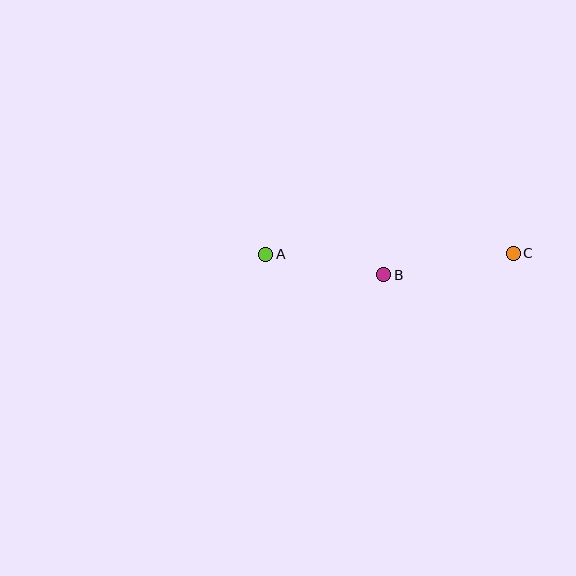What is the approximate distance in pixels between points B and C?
The distance between B and C is approximately 131 pixels.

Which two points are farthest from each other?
Points A and C are farthest from each other.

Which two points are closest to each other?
Points A and B are closest to each other.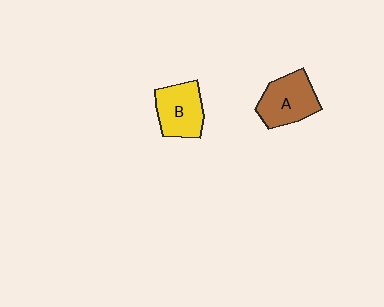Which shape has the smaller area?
Shape B (yellow).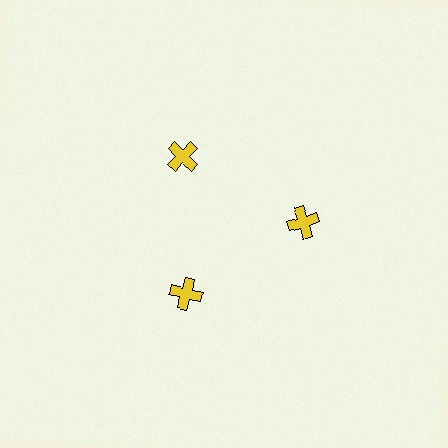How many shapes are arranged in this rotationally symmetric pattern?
There are 3 shapes, arranged in 3 groups of 1.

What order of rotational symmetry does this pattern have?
This pattern has 3-fold rotational symmetry.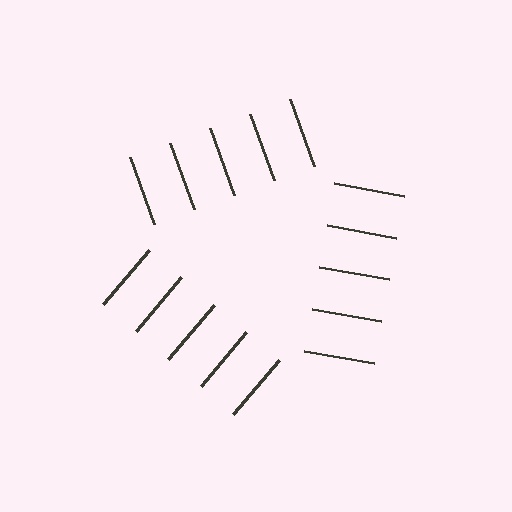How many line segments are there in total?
15 — 5 along each of the 3 edges.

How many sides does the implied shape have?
3 sides — the line-ends trace a triangle.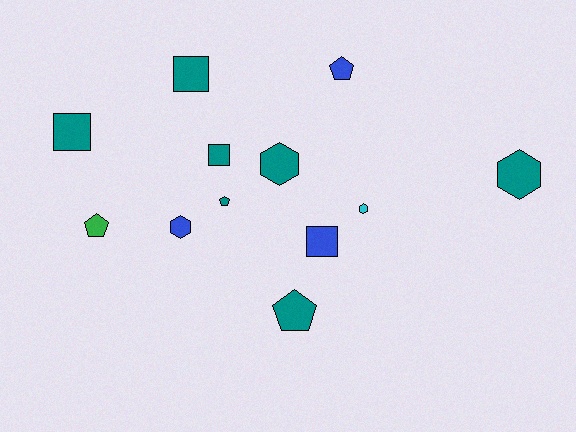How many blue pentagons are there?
There is 1 blue pentagon.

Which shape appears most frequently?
Hexagon, with 4 objects.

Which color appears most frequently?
Teal, with 7 objects.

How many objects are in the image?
There are 12 objects.